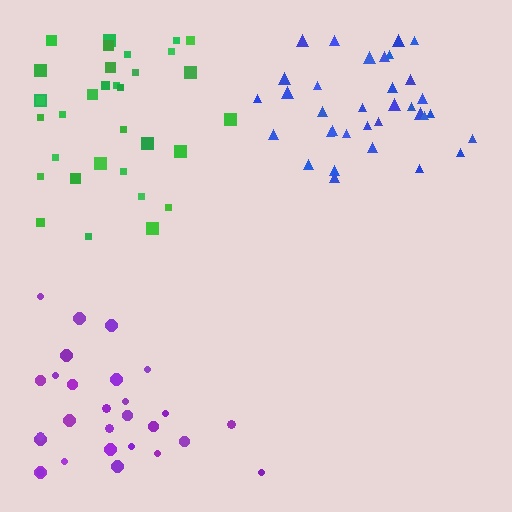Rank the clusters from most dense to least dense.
blue, green, purple.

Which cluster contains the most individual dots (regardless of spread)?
Green (34).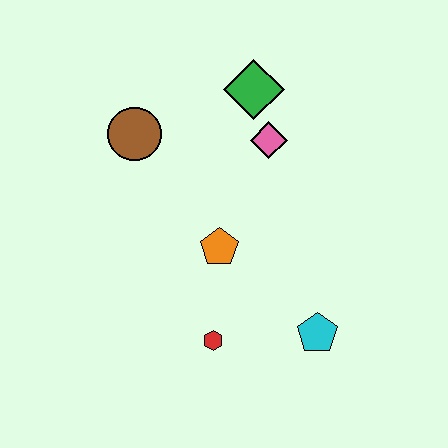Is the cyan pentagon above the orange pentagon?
No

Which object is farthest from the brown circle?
The cyan pentagon is farthest from the brown circle.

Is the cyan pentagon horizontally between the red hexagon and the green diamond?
No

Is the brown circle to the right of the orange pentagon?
No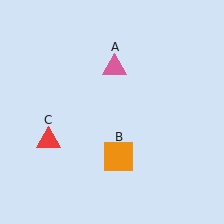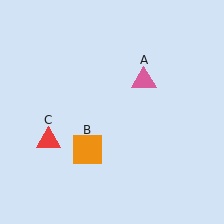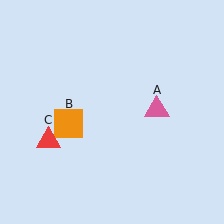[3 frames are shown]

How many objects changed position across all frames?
2 objects changed position: pink triangle (object A), orange square (object B).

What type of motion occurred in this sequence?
The pink triangle (object A), orange square (object B) rotated clockwise around the center of the scene.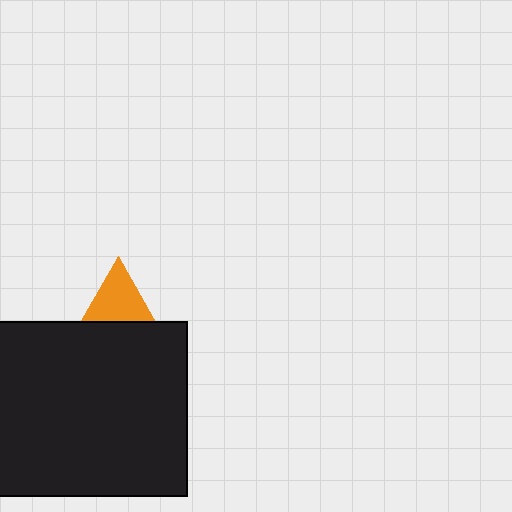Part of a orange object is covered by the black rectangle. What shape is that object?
It is a triangle.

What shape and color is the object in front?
The object in front is a black rectangle.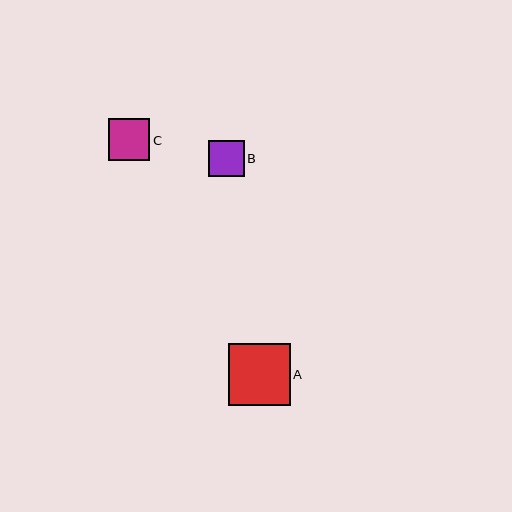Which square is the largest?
Square A is the largest with a size of approximately 62 pixels.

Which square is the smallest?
Square B is the smallest with a size of approximately 35 pixels.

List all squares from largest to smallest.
From largest to smallest: A, C, B.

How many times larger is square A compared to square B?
Square A is approximately 1.7 times the size of square B.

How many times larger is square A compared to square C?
Square A is approximately 1.5 times the size of square C.